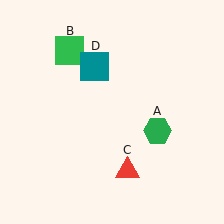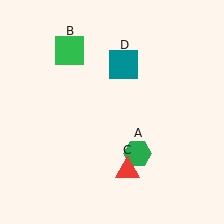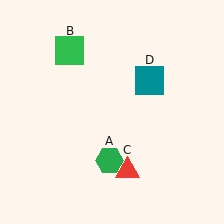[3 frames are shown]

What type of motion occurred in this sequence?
The green hexagon (object A), teal square (object D) rotated clockwise around the center of the scene.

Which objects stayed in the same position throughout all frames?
Green square (object B) and red triangle (object C) remained stationary.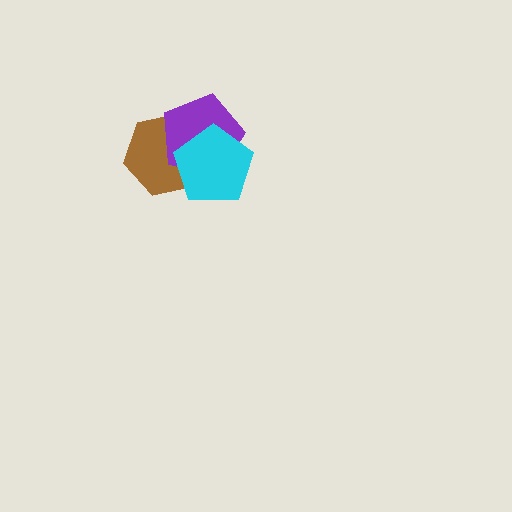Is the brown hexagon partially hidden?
Yes, it is partially covered by another shape.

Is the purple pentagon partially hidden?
Yes, it is partially covered by another shape.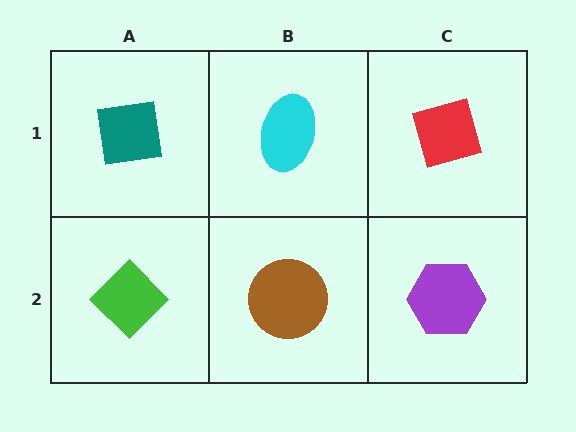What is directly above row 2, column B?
A cyan ellipse.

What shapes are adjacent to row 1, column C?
A purple hexagon (row 2, column C), a cyan ellipse (row 1, column B).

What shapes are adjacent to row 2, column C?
A red diamond (row 1, column C), a brown circle (row 2, column B).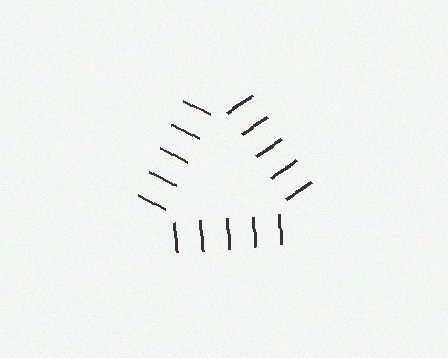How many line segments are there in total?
15 — 5 along each of the 3 edges.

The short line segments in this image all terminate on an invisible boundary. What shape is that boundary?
An illusory triangle — the line segments terminate on its edges but no continuous stroke is drawn.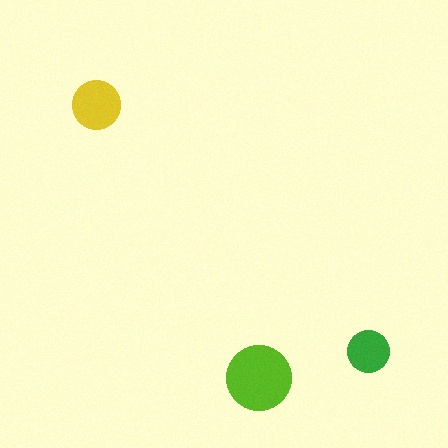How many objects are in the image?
There are 3 objects in the image.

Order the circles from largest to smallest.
the lime one, the yellow one, the green one.